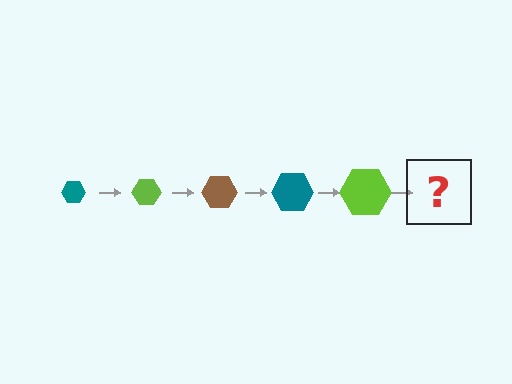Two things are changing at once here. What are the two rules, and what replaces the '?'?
The two rules are that the hexagon grows larger each step and the color cycles through teal, lime, and brown. The '?' should be a brown hexagon, larger than the previous one.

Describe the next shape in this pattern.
It should be a brown hexagon, larger than the previous one.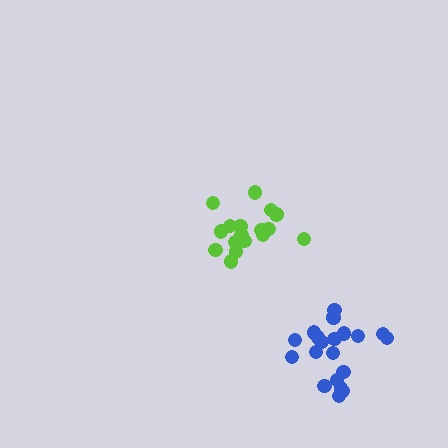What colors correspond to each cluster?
The clusters are colored: lime, blue.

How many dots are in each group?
Group 1: 18 dots, Group 2: 20 dots (38 total).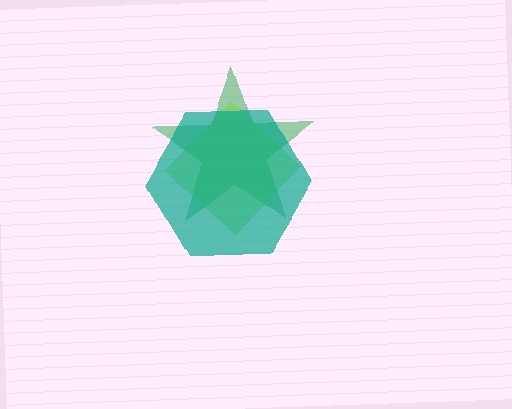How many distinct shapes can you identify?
There are 3 distinct shapes: a green star, a lime diamond, a teal hexagon.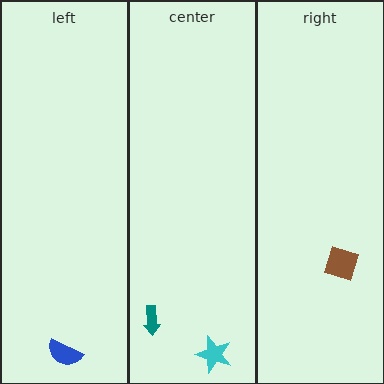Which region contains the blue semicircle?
The left region.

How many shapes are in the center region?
2.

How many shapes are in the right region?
1.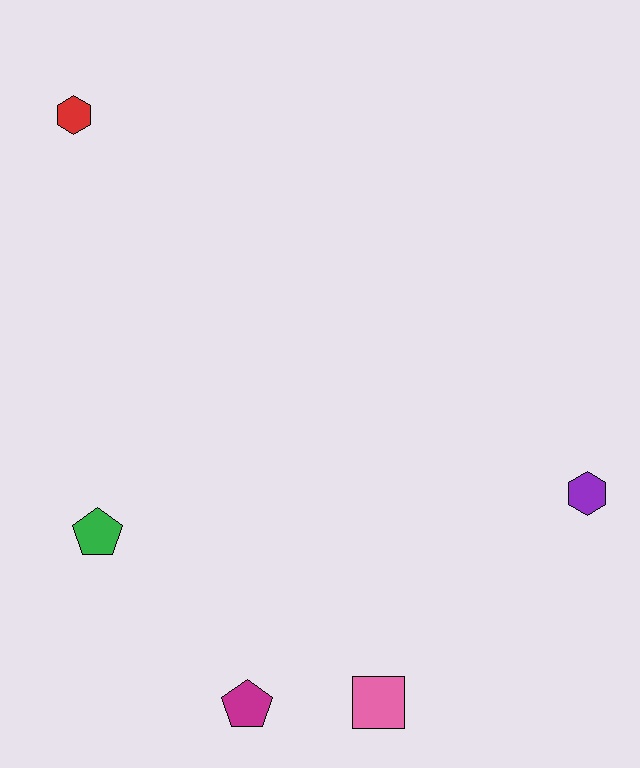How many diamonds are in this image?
There are no diamonds.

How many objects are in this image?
There are 5 objects.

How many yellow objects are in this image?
There are no yellow objects.